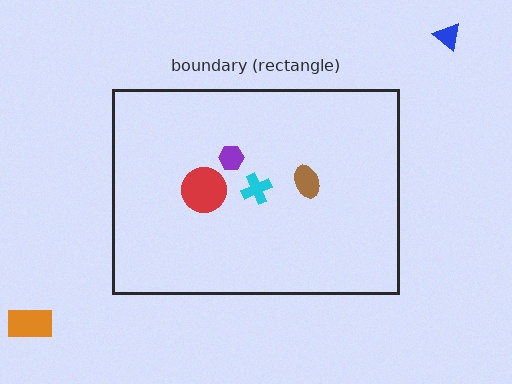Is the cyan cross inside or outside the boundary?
Inside.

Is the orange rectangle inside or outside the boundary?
Outside.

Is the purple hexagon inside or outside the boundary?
Inside.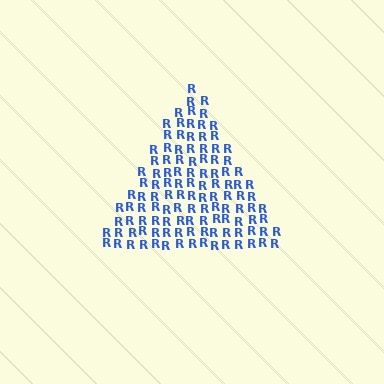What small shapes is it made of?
It is made of small letter R's.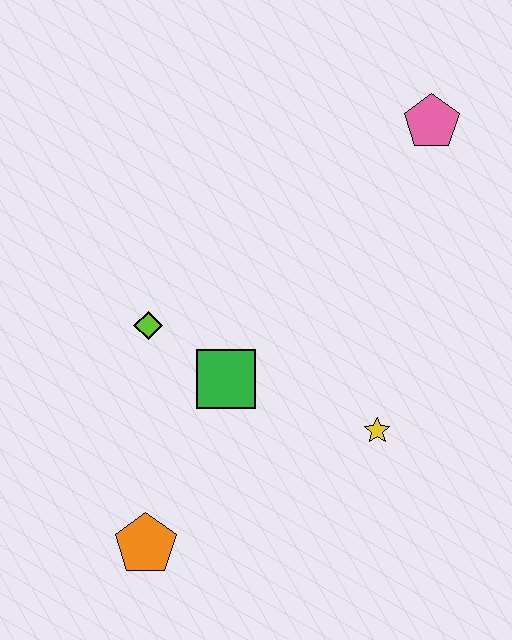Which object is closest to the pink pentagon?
The yellow star is closest to the pink pentagon.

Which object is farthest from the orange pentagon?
The pink pentagon is farthest from the orange pentagon.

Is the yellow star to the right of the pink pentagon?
No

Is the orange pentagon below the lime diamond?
Yes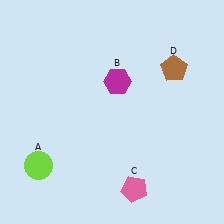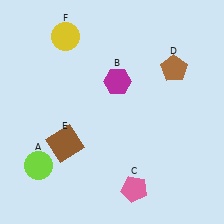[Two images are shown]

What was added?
A brown square (E), a yellow circle (F) were added in Image 2.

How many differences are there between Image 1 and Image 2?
There are 2 differences between the two images.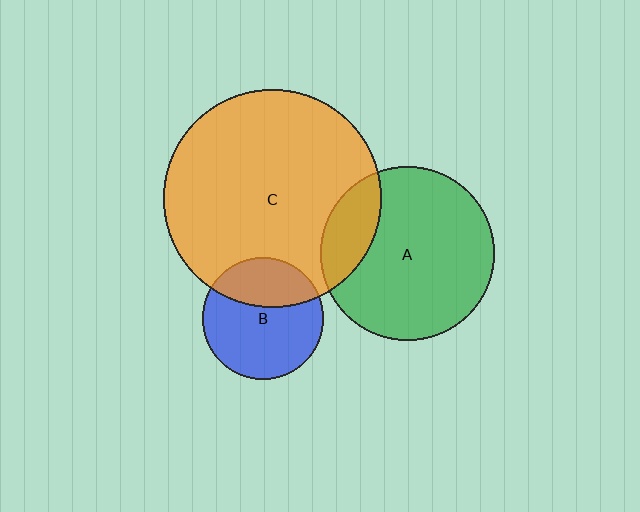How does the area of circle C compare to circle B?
Approximately 3.2 times.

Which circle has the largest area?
Circle C (orange).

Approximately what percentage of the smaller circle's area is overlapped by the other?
Approximately 20%.